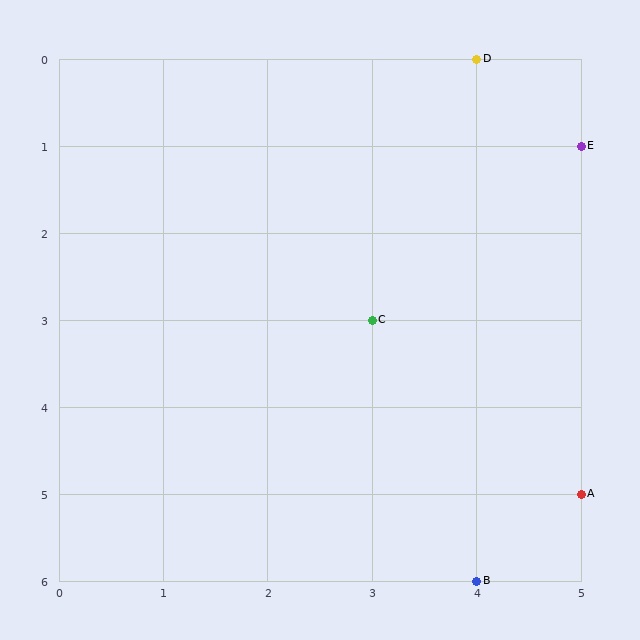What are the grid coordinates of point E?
Point E is at grid coordinates (5, 1).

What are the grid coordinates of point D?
Point D is at grid coordinates (4, 0).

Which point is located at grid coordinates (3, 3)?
Point C is at (3, 3).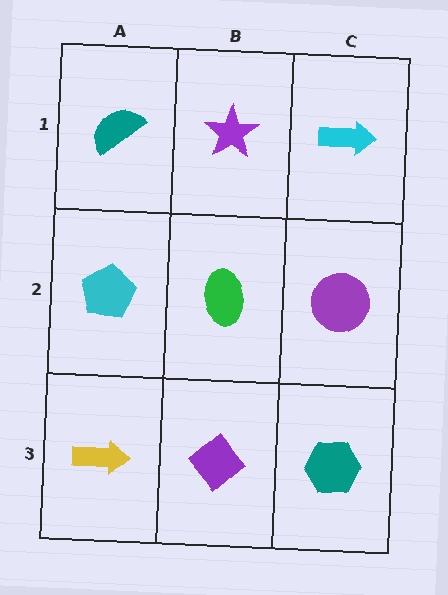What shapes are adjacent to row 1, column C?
A purple circle (row 2, column C), a purple star (row 1, column B).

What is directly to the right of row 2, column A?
A green ellipse.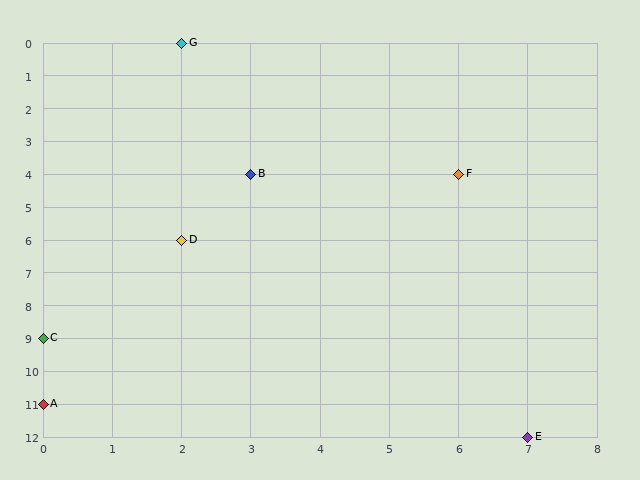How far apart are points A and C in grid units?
Points A and C are 2 rows apart.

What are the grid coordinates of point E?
Point E is at grid coordinates (7, 12).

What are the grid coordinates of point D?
Point D is at grid coordinates (2, 6).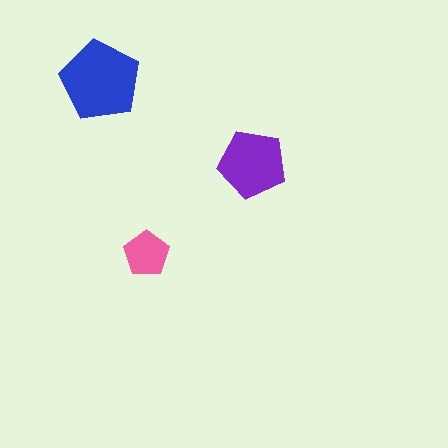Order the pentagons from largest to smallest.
the blue one, the purple one, the pink one.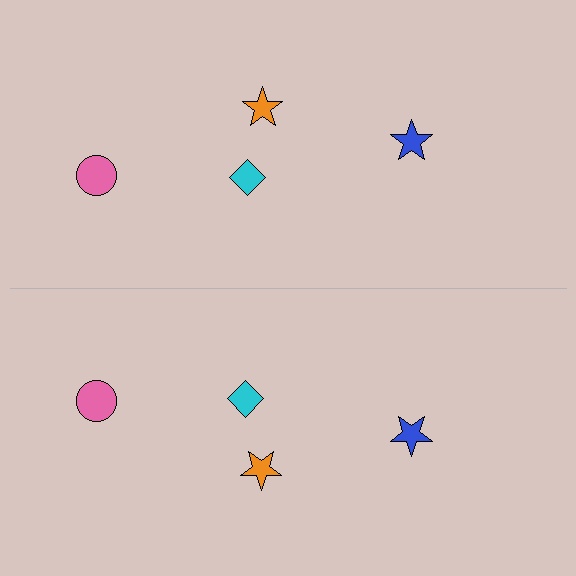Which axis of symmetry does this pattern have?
The pattern has a horizontal axis of symmetry running through the center of the image.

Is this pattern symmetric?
Yes, this pattern has bilateral (reflection) symmetry.